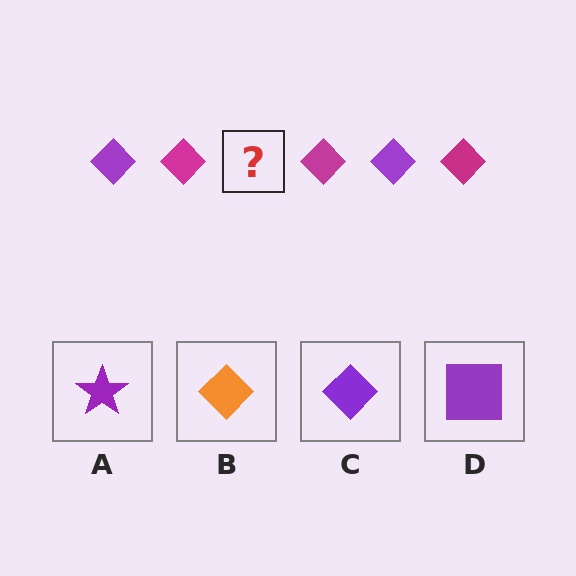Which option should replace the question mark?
Option C.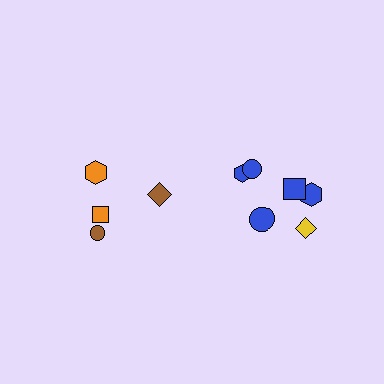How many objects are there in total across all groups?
There are 10 objects.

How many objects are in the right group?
There are 6 objects.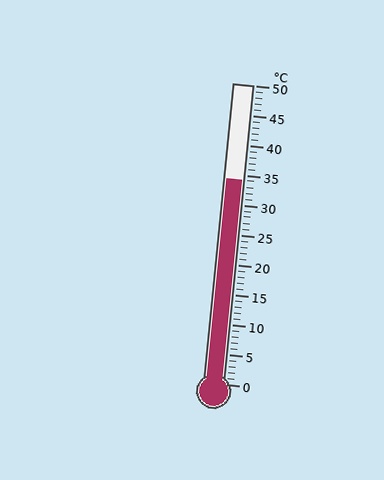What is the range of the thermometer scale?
The thermometer scale ranges from 0°C to 50°C.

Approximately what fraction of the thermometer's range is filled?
The thermometer is filled to approximately 70% of its range.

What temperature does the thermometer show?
The thermometer shows approximately 34°C.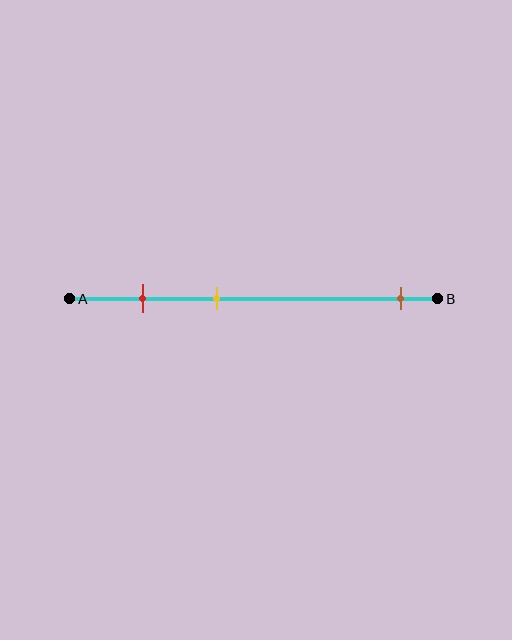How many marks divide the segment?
There are 3 marks dividing the segment.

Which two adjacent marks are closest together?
The red and yellow marks are the closest adjacent pair.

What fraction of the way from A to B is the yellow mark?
The yellow mark is approximately 40% (0.4) of the way from A to B.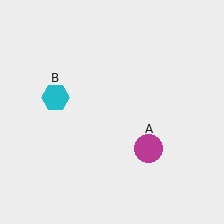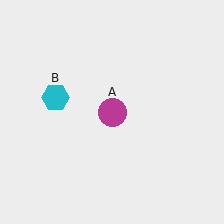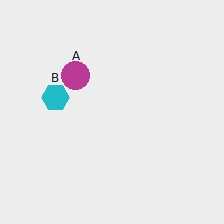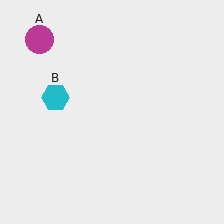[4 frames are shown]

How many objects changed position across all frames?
1 object changed position: magenta circle (object A).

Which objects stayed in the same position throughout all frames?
Cyan hexagon (object B) remained stationary.